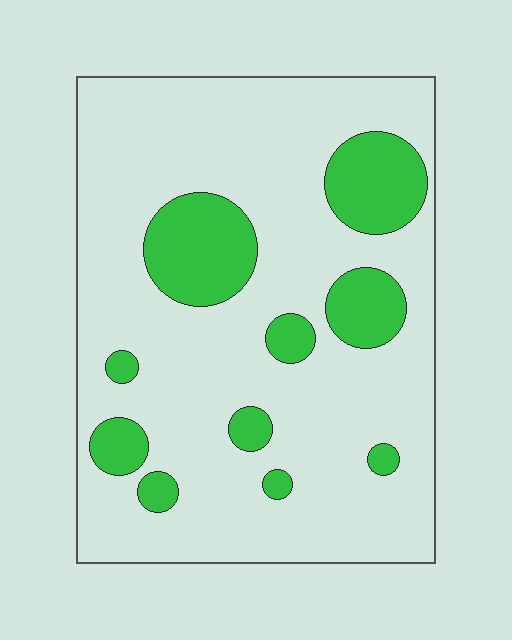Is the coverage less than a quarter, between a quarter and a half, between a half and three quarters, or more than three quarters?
Less than a quarter.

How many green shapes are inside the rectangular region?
10.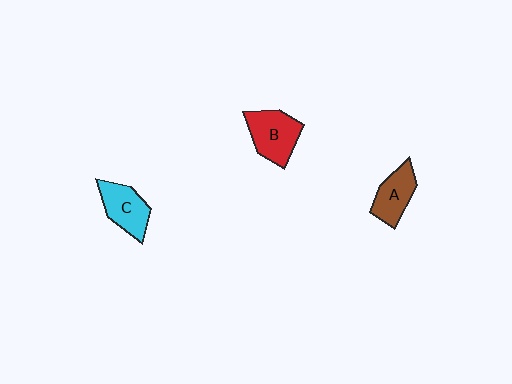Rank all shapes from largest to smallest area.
From largest to smallest: B (red), C (cyan), A (brown).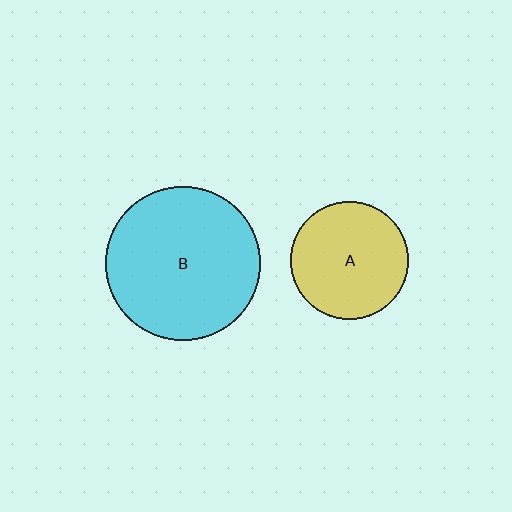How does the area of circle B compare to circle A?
Approximately 1.7 times.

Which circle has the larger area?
Circle B (cyan).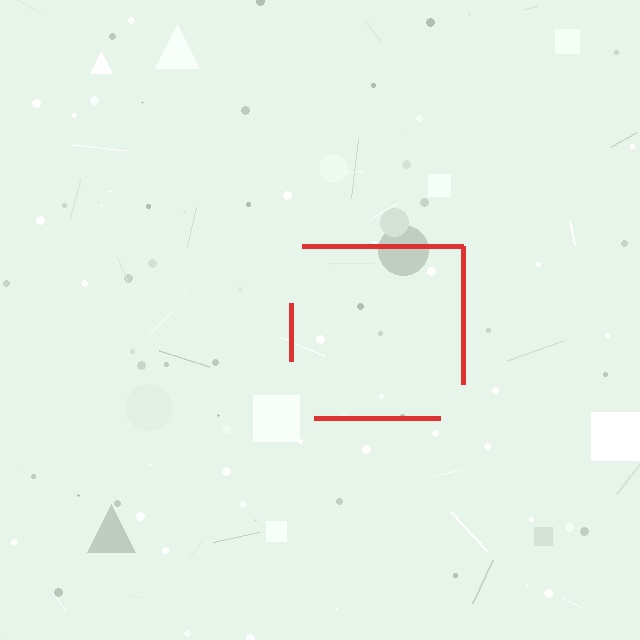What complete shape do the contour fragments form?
The contour fragments form a square.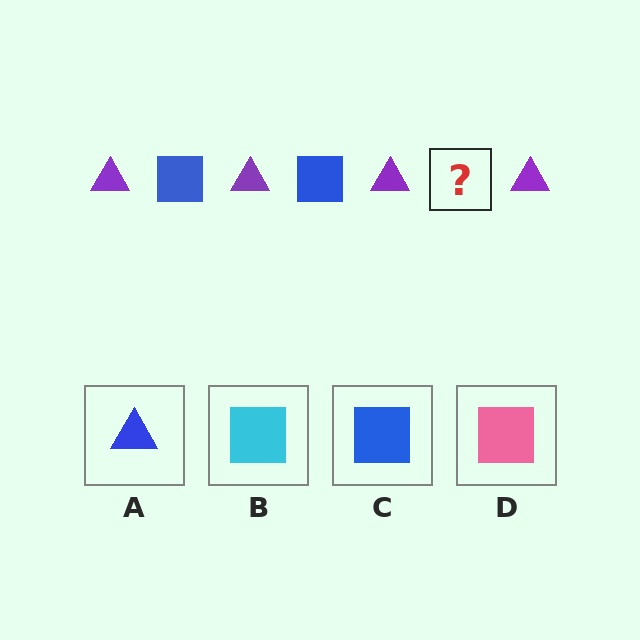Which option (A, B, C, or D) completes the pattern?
C.